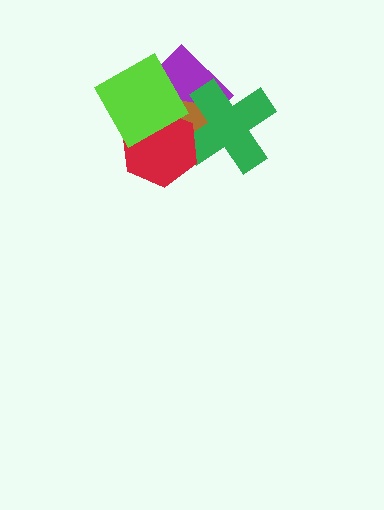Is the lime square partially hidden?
No, no other shape covers it.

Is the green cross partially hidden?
Yes, it is partially covered by another shape.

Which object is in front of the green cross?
The red hexagon is in front of the green cross.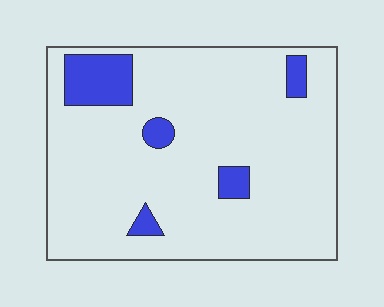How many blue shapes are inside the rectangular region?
5.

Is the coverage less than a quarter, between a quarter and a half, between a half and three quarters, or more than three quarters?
Less than a quarter.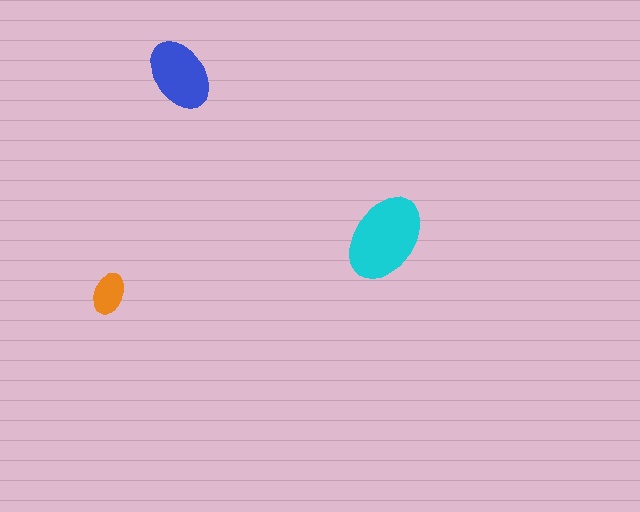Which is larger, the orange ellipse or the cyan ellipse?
The cyan one.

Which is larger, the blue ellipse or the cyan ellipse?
The cyan one.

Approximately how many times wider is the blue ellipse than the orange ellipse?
About 1.5 times wider.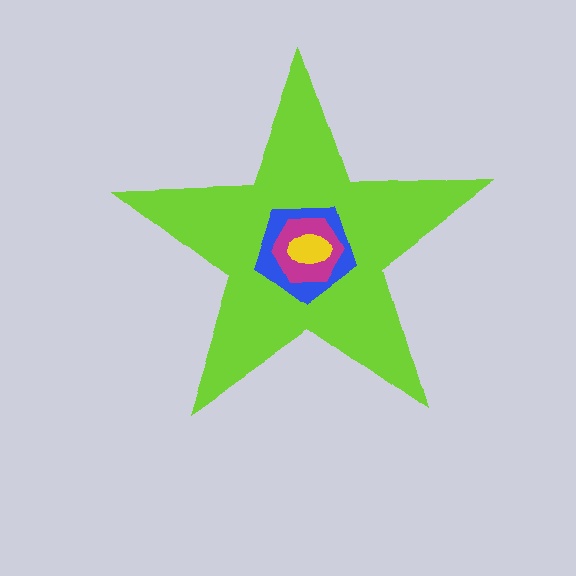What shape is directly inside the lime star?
The blue pentagon.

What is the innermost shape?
The yellow ellipse.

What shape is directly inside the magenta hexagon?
The yellow ellipse.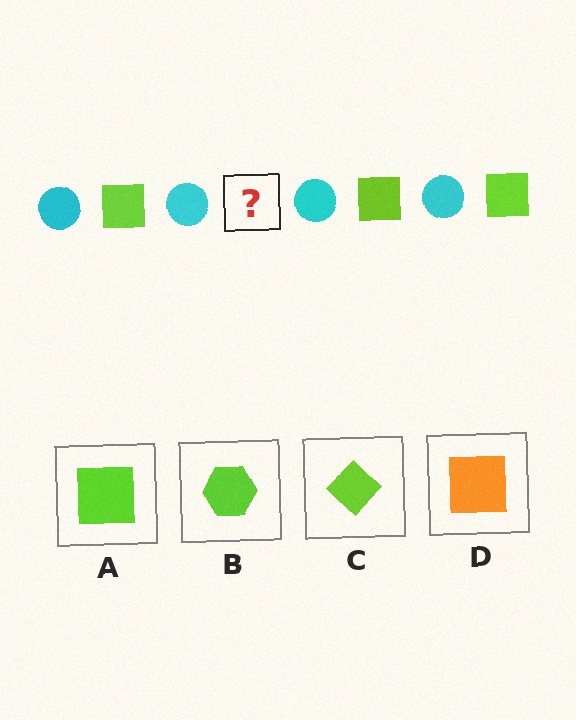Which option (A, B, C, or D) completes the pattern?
A.